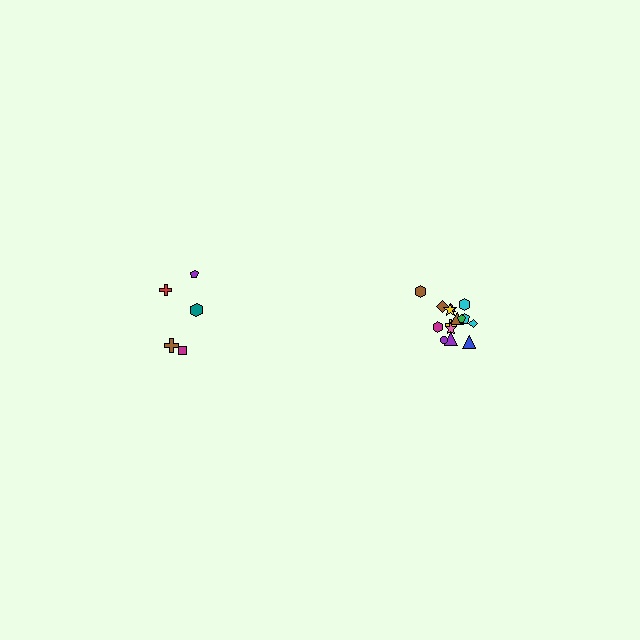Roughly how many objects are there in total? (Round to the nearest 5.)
Roughly 20 objects in total.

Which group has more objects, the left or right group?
The right group.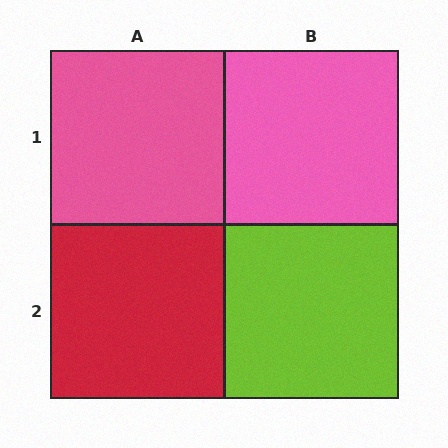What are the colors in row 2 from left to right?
Red, lime.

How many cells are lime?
1 cell is lime.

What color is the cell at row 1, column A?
Pink.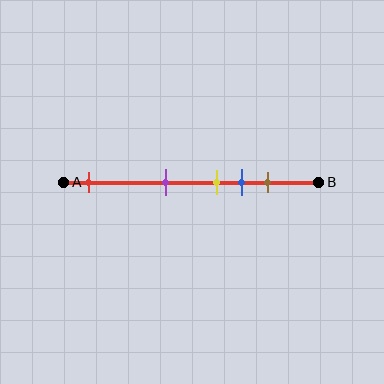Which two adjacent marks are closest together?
The yellow and blue marks are the closest adjacent pair.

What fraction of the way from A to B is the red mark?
The red mark is approximately 10% (0.1) of the way from A to B.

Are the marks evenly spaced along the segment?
No, the marks are not evenly spaced.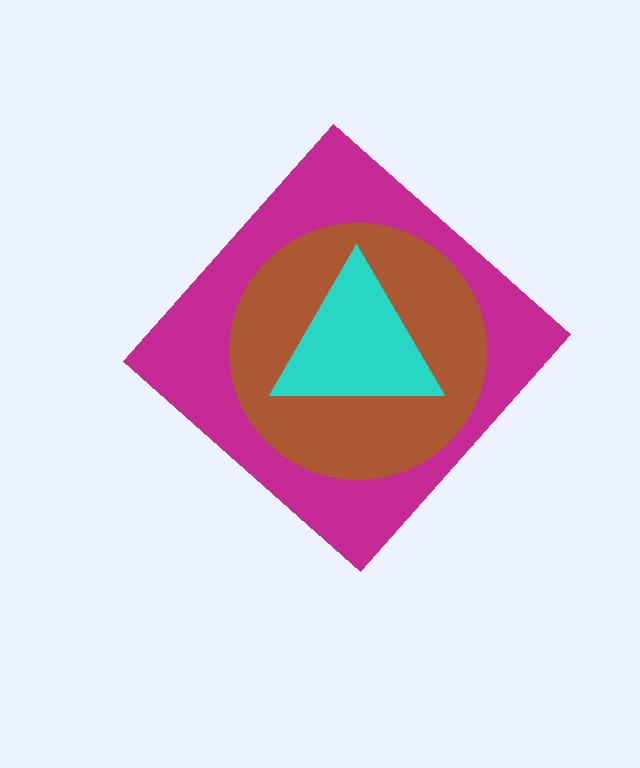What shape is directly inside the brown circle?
The cyan triangle.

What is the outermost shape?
The magenta diamond.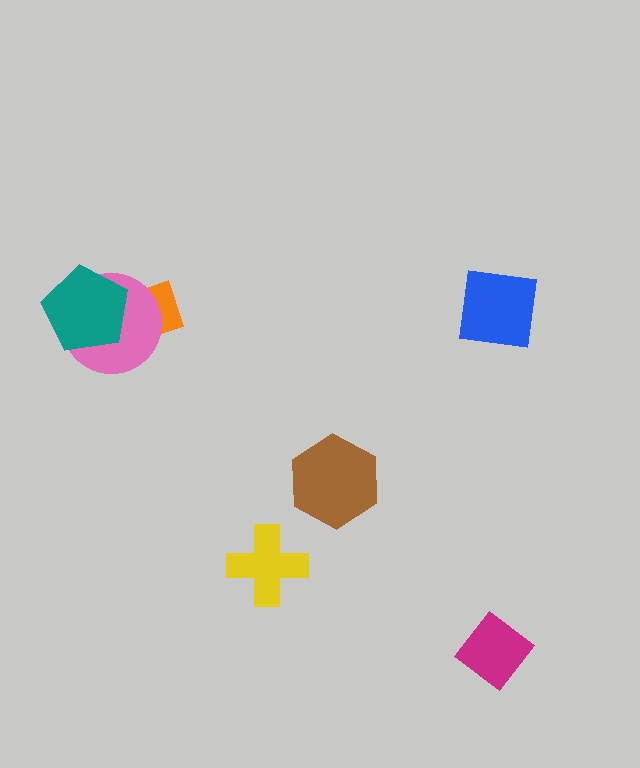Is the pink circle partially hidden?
Yes, it is partially covered by another shape.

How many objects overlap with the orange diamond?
2 objects overlap with the orange diamond.